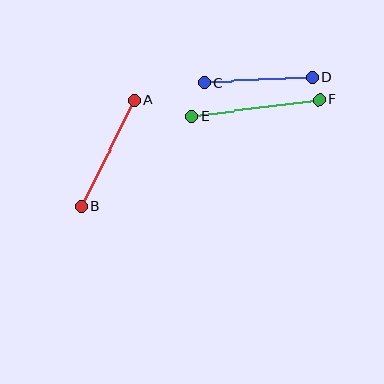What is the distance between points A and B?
The distance is approximately 120 pixels.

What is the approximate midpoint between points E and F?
The midpoint is at approximately (256, 108) pixels.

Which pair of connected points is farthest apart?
Points E and F are farthest apart.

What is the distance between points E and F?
The distance is approximately 128 pixels.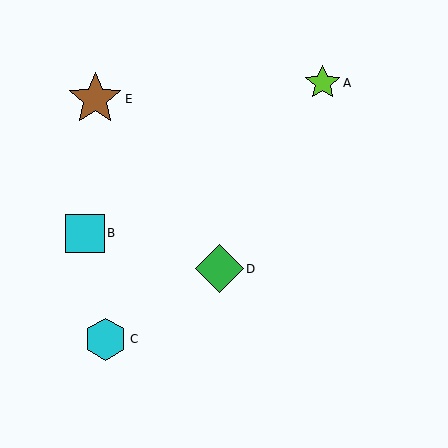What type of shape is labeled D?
Shape D is a green diamond.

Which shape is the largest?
The brown star (labeled E) is the largest.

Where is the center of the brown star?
The center of the brown star is at (95, 99).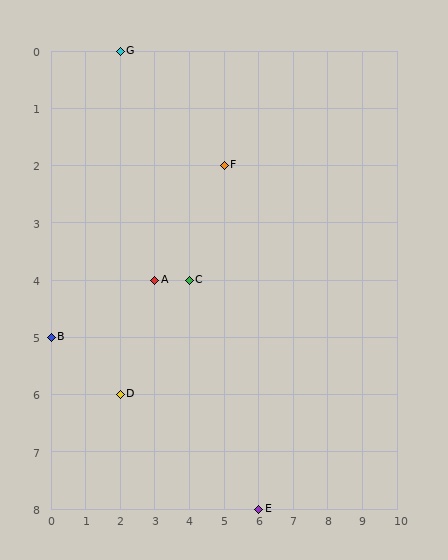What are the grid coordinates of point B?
Point B is at grid coordinates (0, 5).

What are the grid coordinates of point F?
Point F is at grid coordinates (5, 2).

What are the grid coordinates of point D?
Point D is at grid coordinates (2, 6).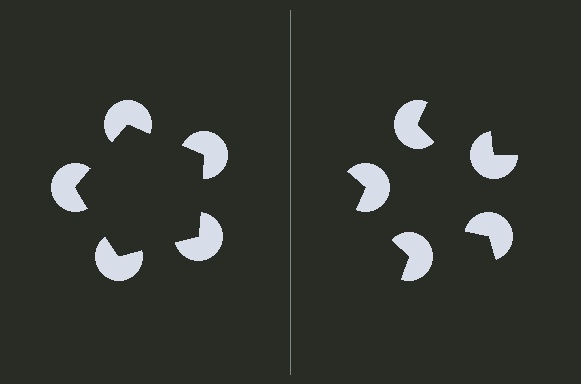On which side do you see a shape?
An illusory pentagon appears on the left side. On the right side the wedge cuts are rotated, so no coherent shape forms.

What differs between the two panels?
The pac-man discs are positioned identically on both sides; only the wedge orientations differ. On the left they align to a pentagon; on the right they are misaligned.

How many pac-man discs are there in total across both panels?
10 — 5 on each side.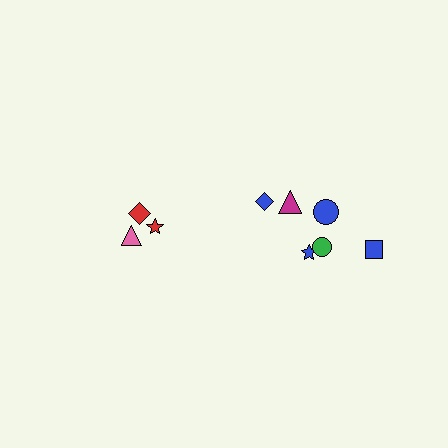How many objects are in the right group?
There are 6 objects.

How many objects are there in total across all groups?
There are 9 objects.